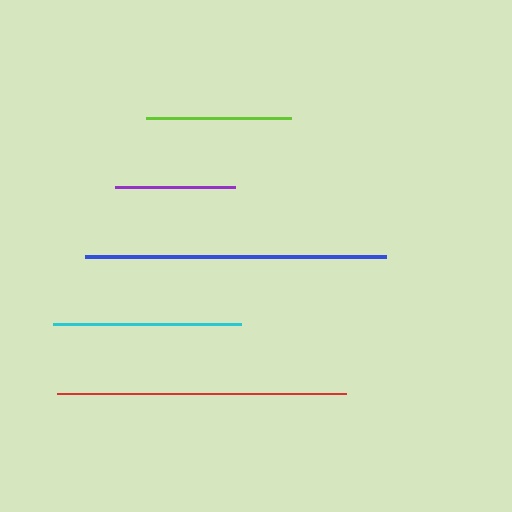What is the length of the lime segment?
The lime segment is approximately 145 pixels long.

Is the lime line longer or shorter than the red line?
The red line is longer than the lime line.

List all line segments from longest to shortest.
From longest to shortest: blue, red, cyan, lime, purple.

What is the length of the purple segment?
The purple segment is approximately 120 pixels long.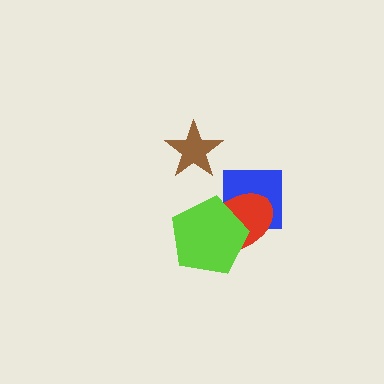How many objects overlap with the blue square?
2 objects overlap with the blue square.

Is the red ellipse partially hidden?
Yes, it is partially covered by another shape.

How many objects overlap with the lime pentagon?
2 objects overlap with the lime pentagon.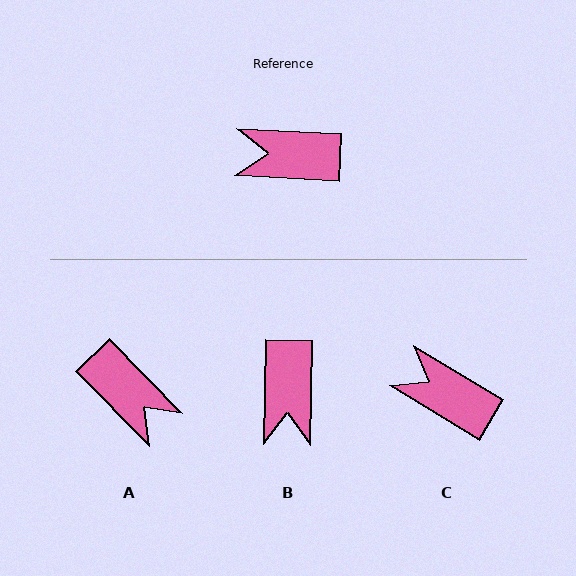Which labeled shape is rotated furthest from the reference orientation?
A, about 138 degrees away.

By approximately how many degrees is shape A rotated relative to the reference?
Approximately 138 degrees counter-clockwise.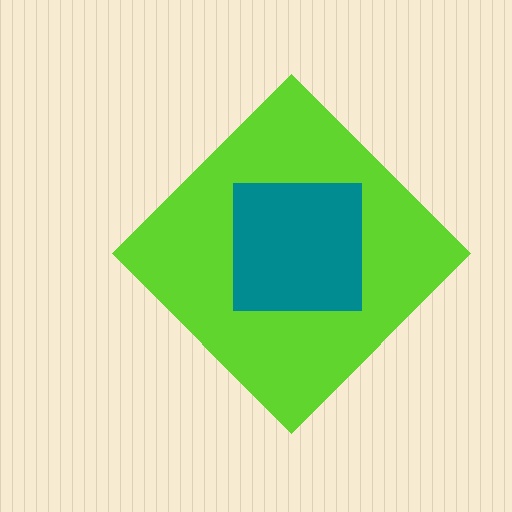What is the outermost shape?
The lime diamond.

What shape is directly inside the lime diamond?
The teal square.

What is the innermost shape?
The teal square.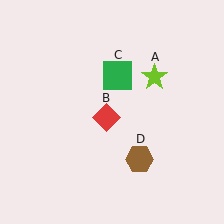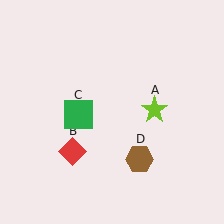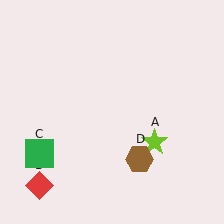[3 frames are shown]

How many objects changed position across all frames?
3 objects changed position: lime star (object A), red diamond (object B), green square (object C).